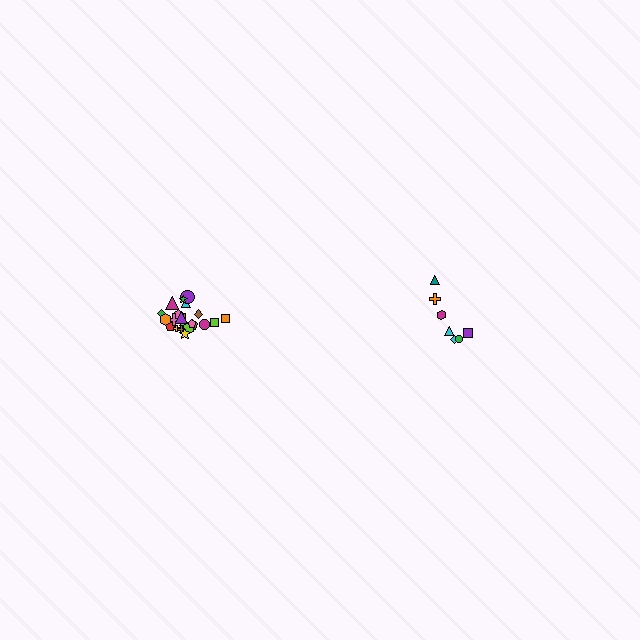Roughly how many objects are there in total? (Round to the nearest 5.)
Roughly 30 objects in total.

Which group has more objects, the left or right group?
The left group.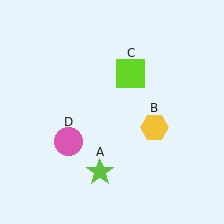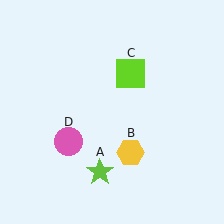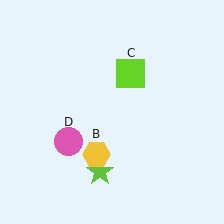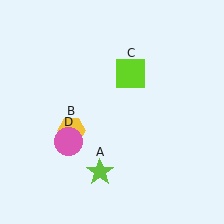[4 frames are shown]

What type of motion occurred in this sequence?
The yellow hexagon (object B) rotated clockwise around the center of the scene.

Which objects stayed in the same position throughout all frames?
Lime star (object A) and lime square (object C) and pink circle (object D) remained stationary.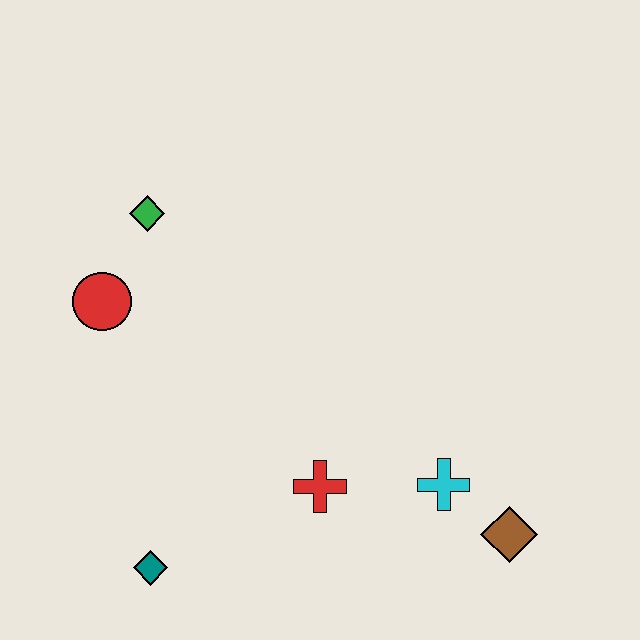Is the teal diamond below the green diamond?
Yes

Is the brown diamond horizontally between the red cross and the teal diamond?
No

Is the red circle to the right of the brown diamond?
No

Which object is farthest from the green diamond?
The brown diamond is farthest from the green diamond.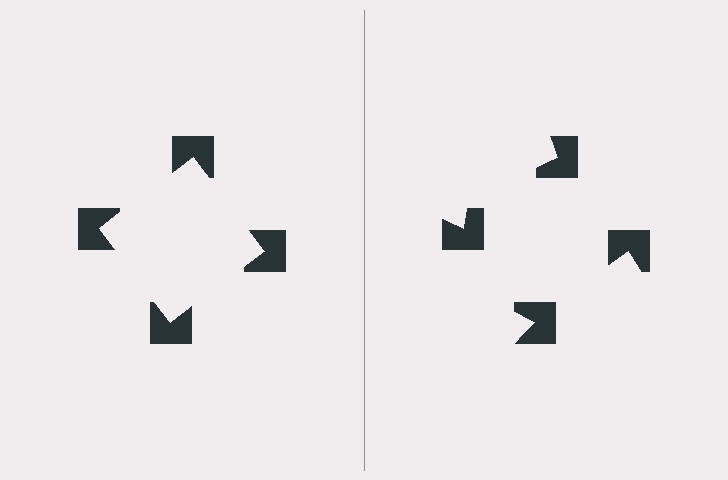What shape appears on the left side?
An illusory square.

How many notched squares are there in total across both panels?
8 — 4 on each side.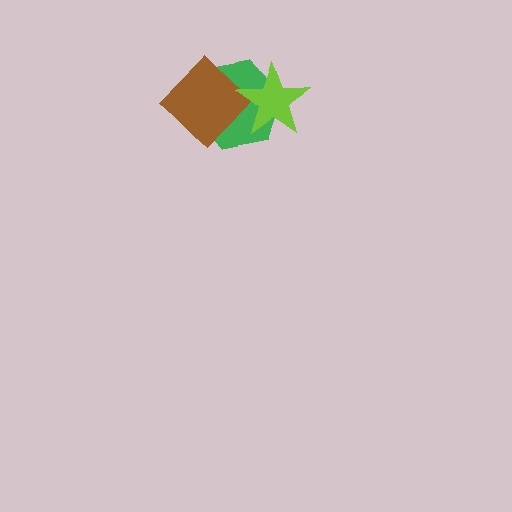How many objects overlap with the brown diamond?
2 objects overlap with the brown diamond.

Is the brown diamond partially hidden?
Yes, it is partially covered by another shape.